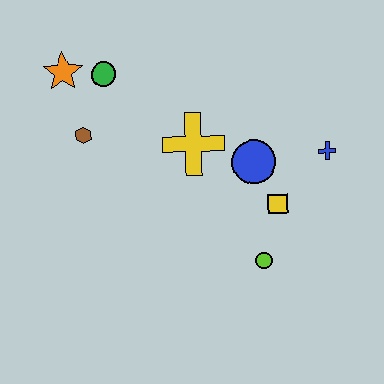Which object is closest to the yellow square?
The blue circle is closest to the yellow square.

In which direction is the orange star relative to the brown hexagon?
The orange star is above the brown hexagon.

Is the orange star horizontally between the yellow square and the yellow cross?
No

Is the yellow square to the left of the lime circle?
No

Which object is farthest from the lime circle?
The orange star is farthest from the lime circle.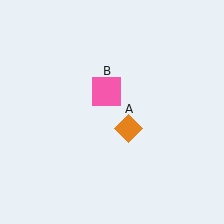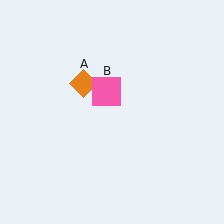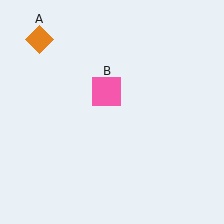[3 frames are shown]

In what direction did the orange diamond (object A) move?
The orange diamond (object A) moved up and to the left.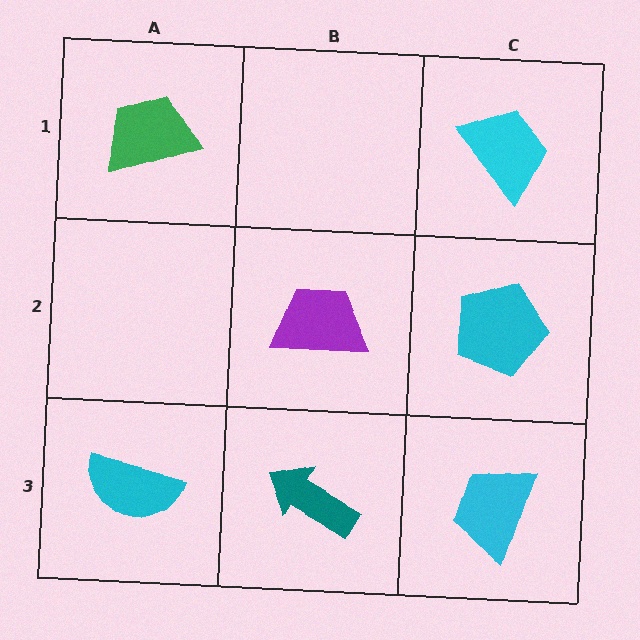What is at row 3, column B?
A teal arrow.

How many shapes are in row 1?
2 shapes.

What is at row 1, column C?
A cyan trapezoid.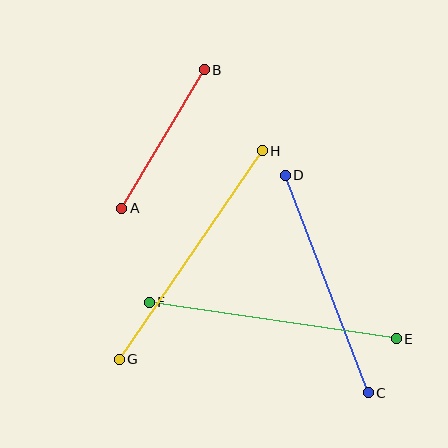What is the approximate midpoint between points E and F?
The midpoint is at approximately (273, 320) pixels.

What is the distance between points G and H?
The distance is approximately 253 pixels.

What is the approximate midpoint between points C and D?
The midpoint is at approximately (327, 284) pixels.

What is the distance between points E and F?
The distance is approximately 250 pixels.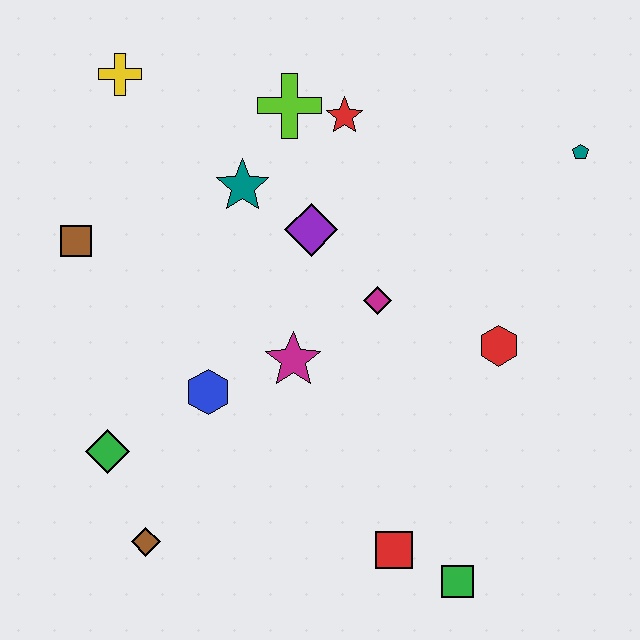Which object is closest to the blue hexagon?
The magenta star is closest to the blue hexagon.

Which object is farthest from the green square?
The yellow cross is farthest from the green square.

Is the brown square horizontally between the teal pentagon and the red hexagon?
No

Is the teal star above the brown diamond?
Yes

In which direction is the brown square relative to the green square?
The brown square is to the left of the green square.